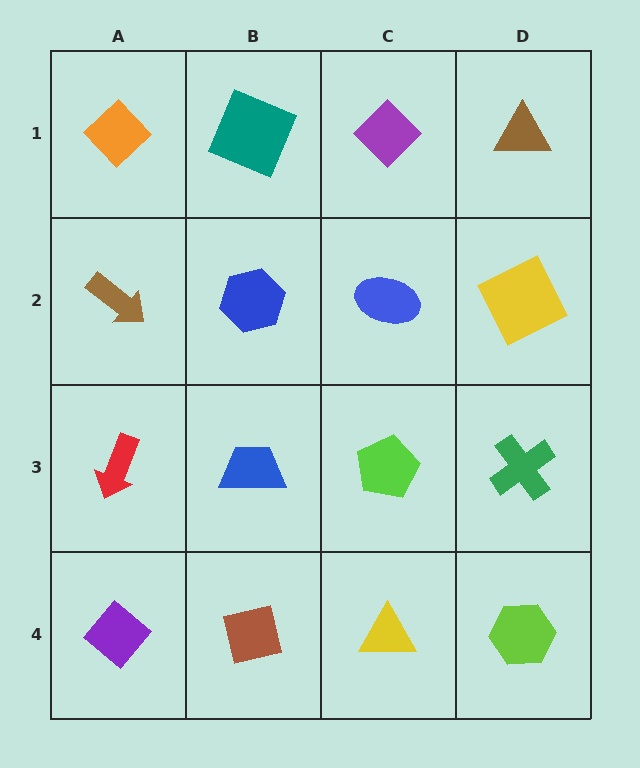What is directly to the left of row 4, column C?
A brown square.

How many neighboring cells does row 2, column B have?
4.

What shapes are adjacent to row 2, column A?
An orange diamond (row 1, column A), a red arrow (row 3, column A), a blue hexagon (row 2, column B).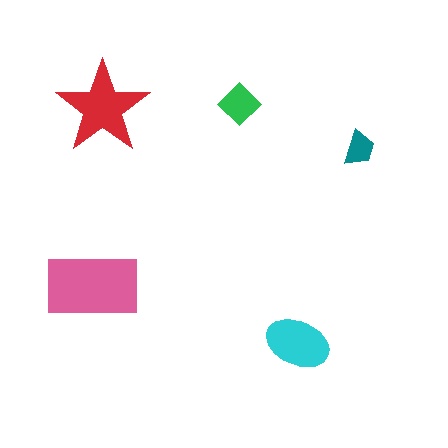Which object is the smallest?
The teal trapezoid.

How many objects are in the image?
There are 5 objects in the image.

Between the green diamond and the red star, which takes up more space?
The red star.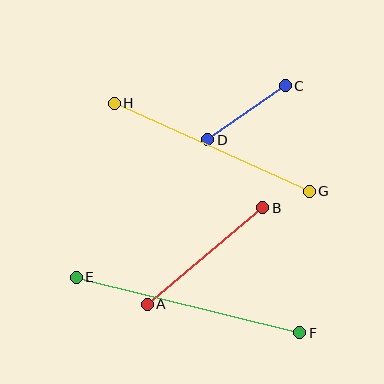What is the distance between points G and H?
The distance is approximately 214 pixels.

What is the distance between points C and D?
The distance is approximately 94 pixels.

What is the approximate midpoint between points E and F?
The midpoint is at approximately (188, 305) pixels.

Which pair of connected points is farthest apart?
Points E and F are farthest apart.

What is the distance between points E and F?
The distance is approximately 230 pixels.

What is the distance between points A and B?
The distance is approximately 150 pixels.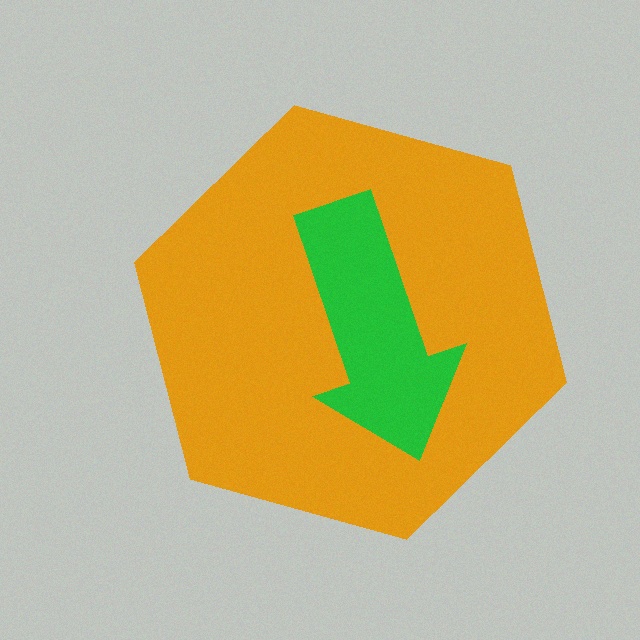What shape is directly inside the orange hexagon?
The green arrow.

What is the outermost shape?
The orange hexagon.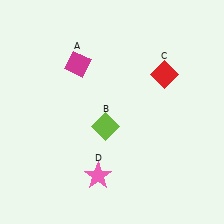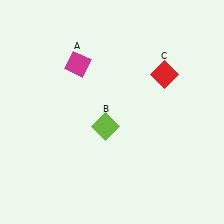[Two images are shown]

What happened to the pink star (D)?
The pink star (D) was removed in Image 2. It was in the bottom-left area of Image 1.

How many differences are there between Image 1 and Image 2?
There is 1 difference between the two images.